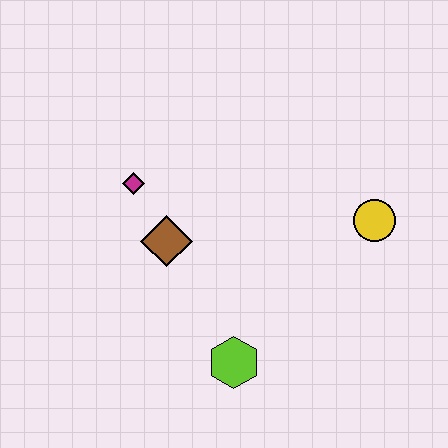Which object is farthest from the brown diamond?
The yellow circle is farthest from the brown diamond.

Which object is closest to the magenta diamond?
The brown diamond is closest to the magenta diamond.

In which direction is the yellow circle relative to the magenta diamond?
The yellow circle is to the right of the magenta diamond.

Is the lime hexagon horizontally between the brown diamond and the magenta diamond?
No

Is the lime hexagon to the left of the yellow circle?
Yes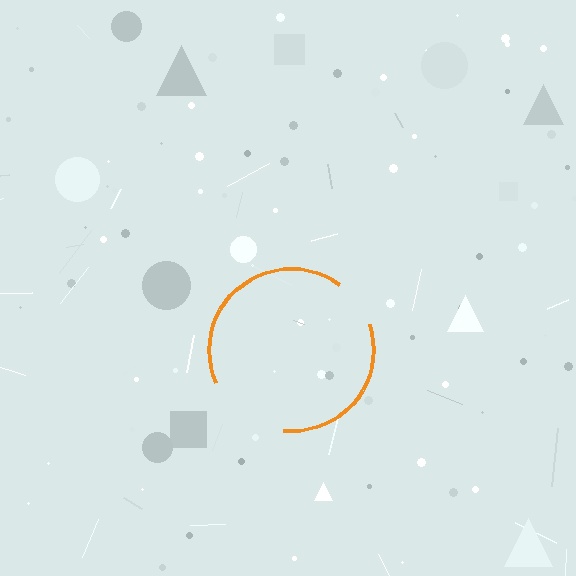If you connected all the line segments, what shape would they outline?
They would outline a circle.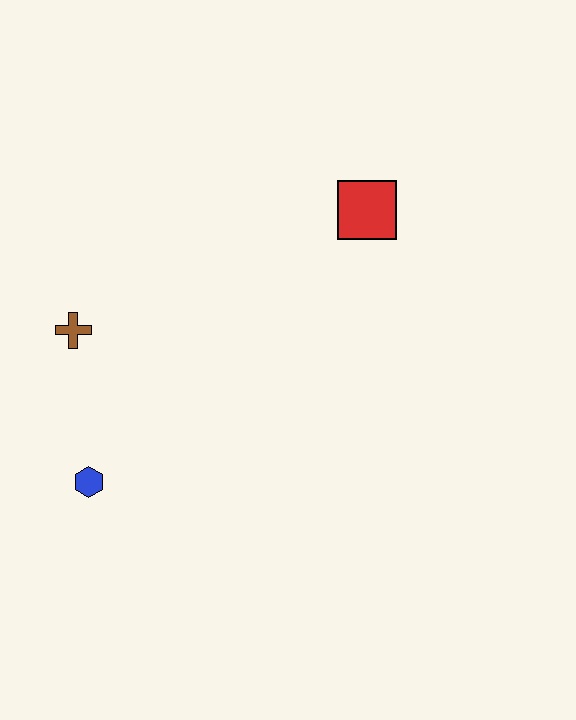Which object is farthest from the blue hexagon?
The red square is farthest from the blue hexagon.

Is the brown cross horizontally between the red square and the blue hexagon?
No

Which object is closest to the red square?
The brown cross is closest to the red square.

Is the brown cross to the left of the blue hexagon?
Yes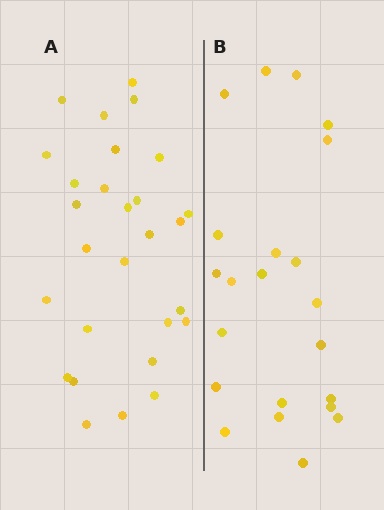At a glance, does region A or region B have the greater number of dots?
Region A (the left region) has more dots.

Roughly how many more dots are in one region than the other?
Region A has about 6 more dots than region B.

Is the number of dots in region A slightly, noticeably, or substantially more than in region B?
Region A has noticeably more, but not dramatically so. The ratio is roughly 1.3 to 1.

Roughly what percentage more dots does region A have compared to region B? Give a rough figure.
About 25% more.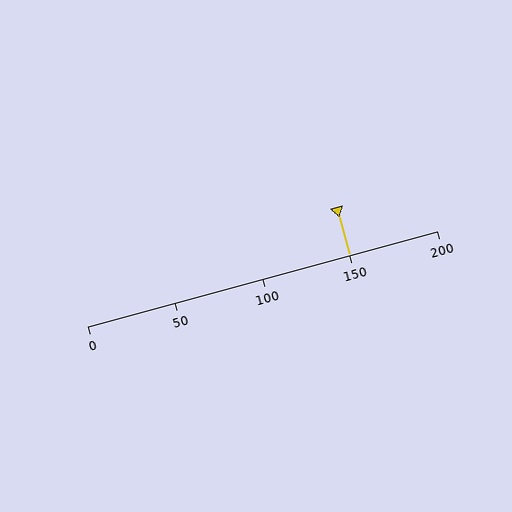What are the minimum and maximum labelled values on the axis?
The axis runs from 0 to 200.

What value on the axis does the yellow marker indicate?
The marker indicates approximately 150.